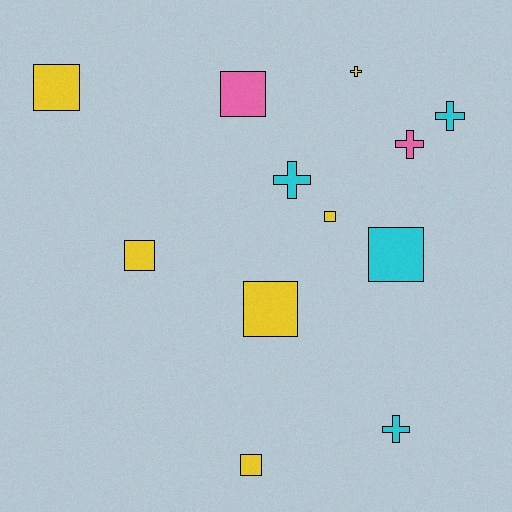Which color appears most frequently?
Yellow, with 6 objects.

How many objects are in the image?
There are 12 objects.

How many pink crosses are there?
There is 1 pink cross.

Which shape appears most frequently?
Square, with 7 objects.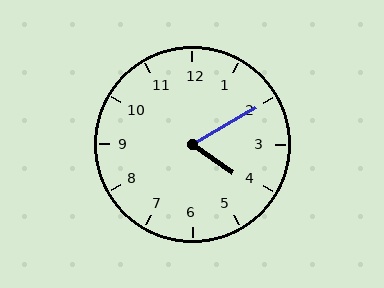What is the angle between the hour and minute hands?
Approximately 65 degrees.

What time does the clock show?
4:10.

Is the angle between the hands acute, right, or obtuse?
It is acute.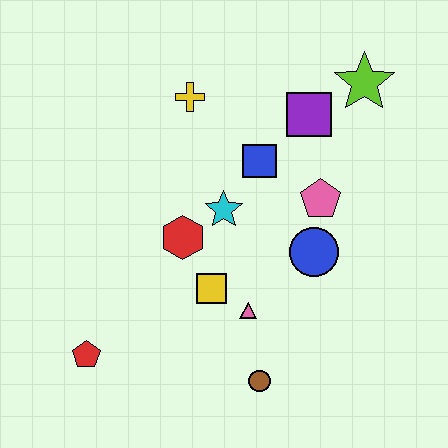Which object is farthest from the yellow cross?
The brown circle is farthest from the yellow cross.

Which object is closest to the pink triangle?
The yellow square is closest to the pink triangle.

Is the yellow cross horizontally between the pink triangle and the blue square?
No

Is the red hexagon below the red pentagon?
No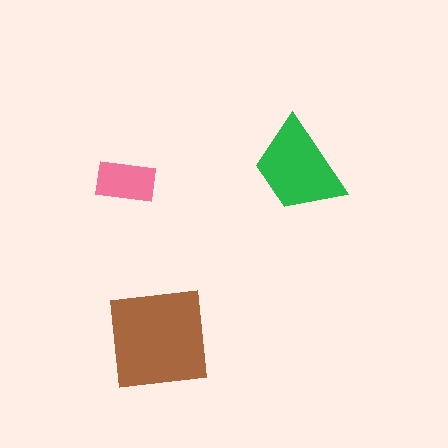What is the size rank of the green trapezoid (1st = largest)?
2nd.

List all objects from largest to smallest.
The brown square, the green trapezoid, the pink rectangle.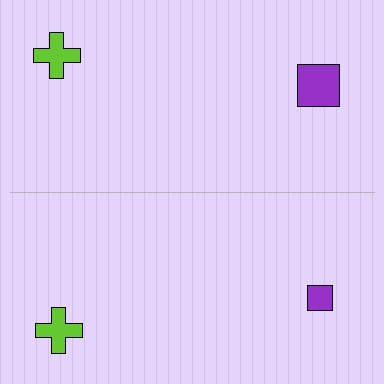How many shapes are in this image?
There are 4 shapes in this image.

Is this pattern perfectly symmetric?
No, the pattern is not perfectly symmetric. The purple square on the bottom side has a different size than its mirror counterpart.